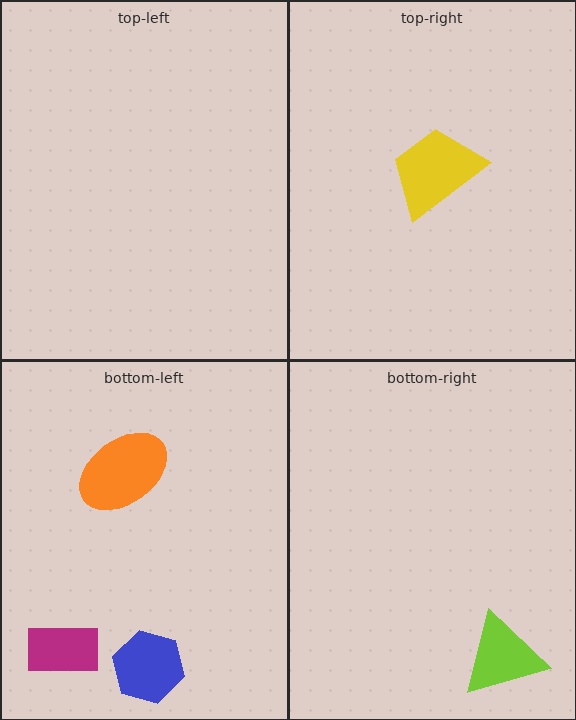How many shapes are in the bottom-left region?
3.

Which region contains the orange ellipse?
The bottom-left region.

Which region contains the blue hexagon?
The bottom-left region.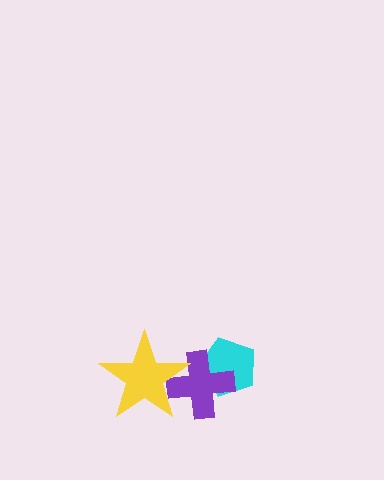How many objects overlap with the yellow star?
1 object overlaps with the yellow star.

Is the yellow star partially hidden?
No, no other shape covers it.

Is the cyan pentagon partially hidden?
Yes, it is partially covered by another shape.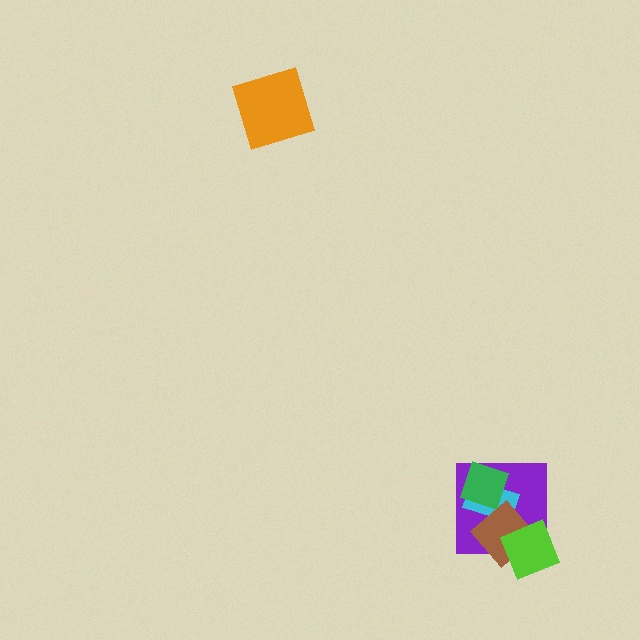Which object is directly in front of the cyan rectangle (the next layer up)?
The brown diamond is directly in front of the cyan rectangle.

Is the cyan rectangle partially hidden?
Yes, it is partially covered by another shape.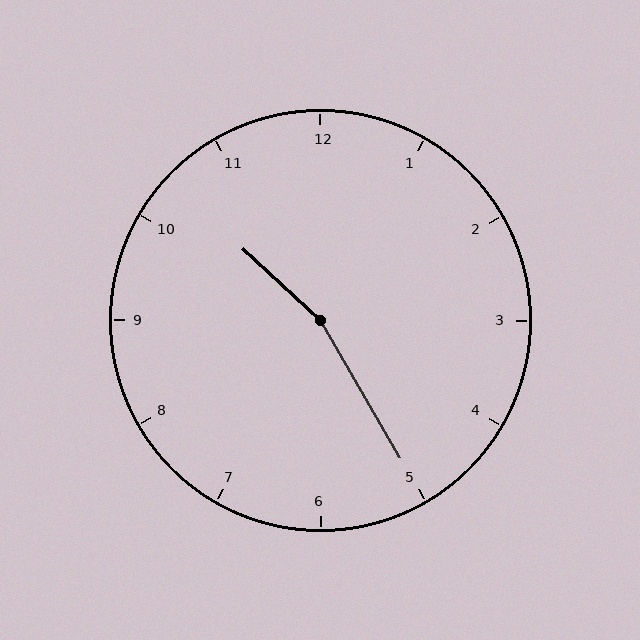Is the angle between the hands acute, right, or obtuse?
It is obtuse.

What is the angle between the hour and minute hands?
Approximately 162 degrees.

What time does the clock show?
10:25.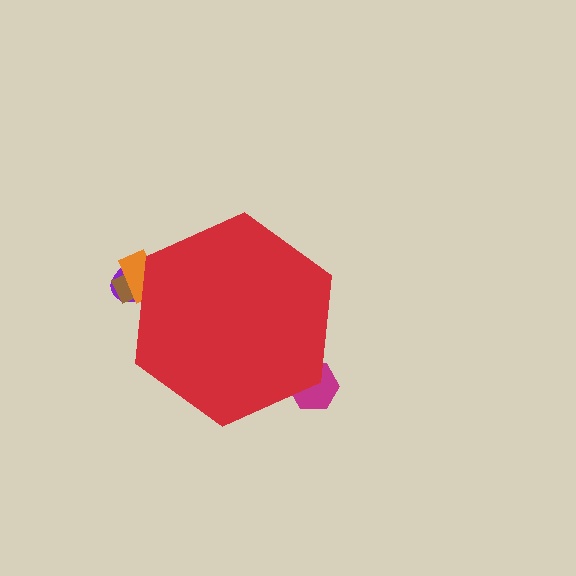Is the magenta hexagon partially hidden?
Yes, the magenta hexagon is partially hidden behind the red hexagon.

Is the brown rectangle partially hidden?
Yes, the brown rectangle is partially hidden behind the red hexagon.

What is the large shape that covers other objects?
A red hexagon.